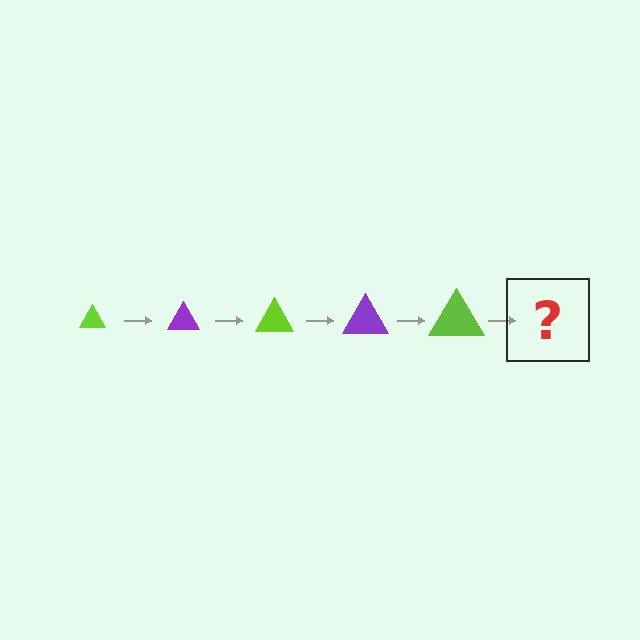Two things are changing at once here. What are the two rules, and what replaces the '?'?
The two rules are that the triangle grows larger each step and the color cycles through lime and purple. The '?' should be a purple triangle, larger than the previous one.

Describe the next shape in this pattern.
It should be a purple triangle, larger than the previous one.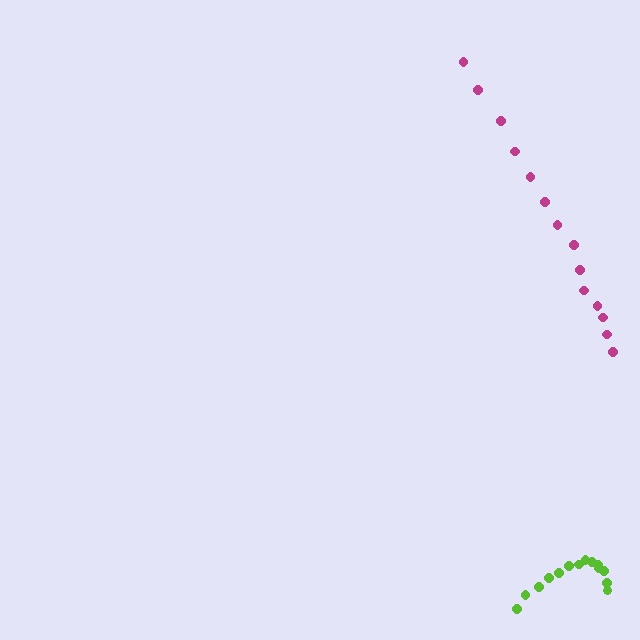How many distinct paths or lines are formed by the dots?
There are 2 distinct paths.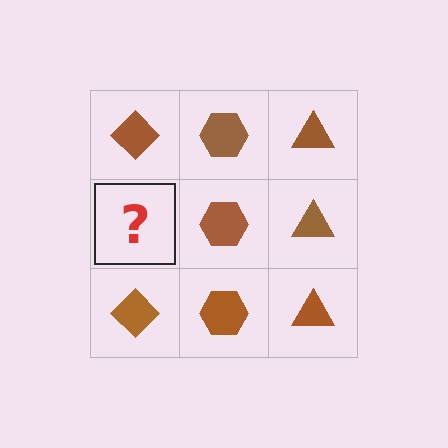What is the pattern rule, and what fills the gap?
The rule is that each column has a consistent shape. The gap should be filled with a brown diamond.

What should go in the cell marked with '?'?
The missing cell should contain a brown diamond.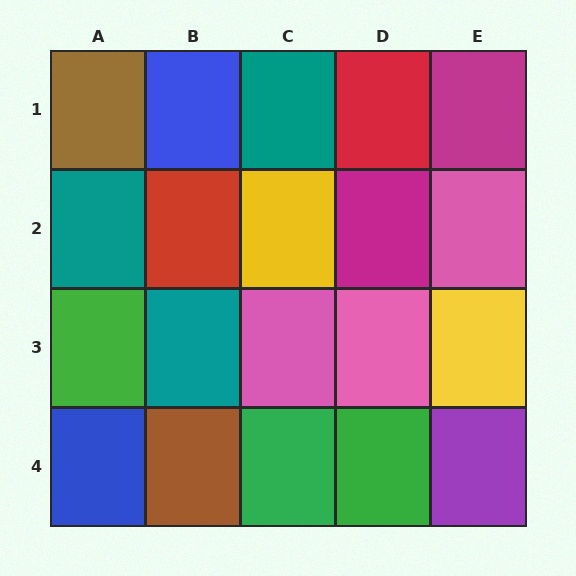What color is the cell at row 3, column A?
Green.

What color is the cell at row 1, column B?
Blue.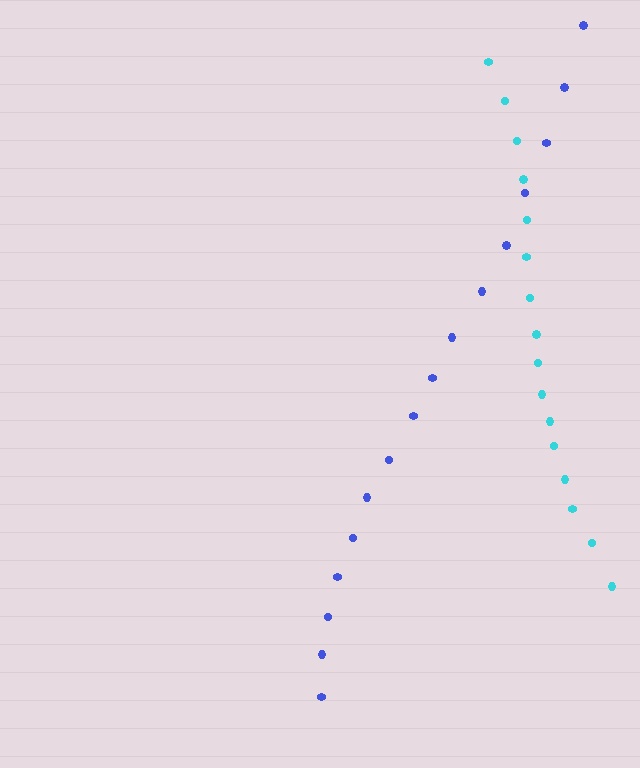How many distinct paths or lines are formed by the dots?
There are 2 distinct paths.